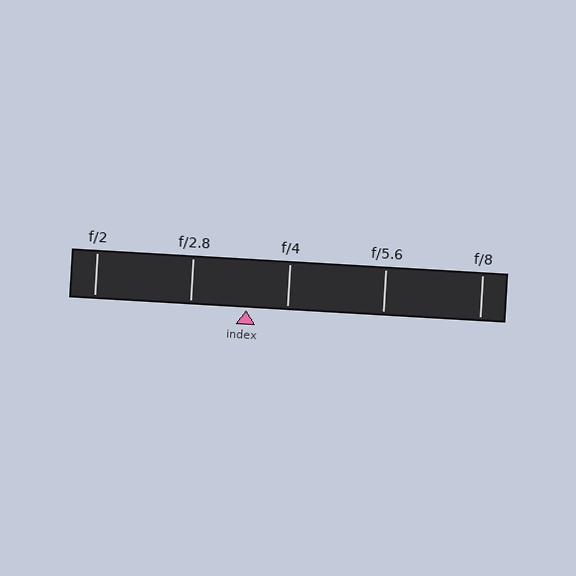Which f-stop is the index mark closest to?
The index mark is closest to f/4.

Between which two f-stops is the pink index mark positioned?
The index mark is between f/2.8 and f/4.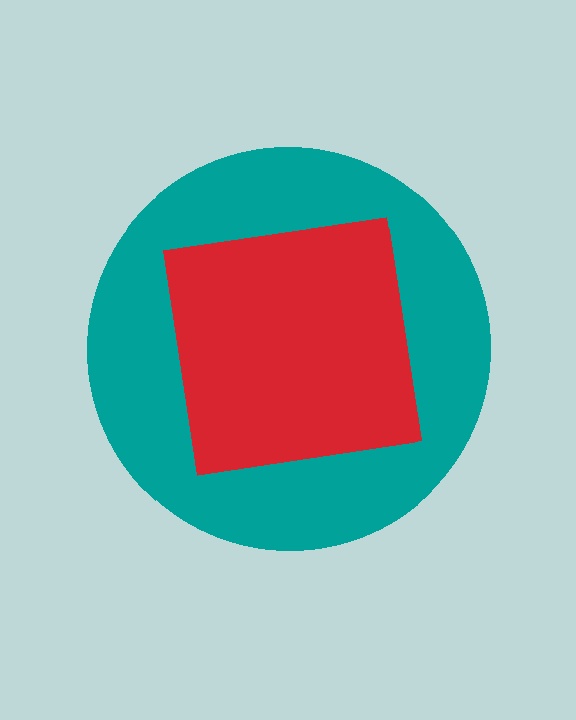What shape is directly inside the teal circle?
The red square.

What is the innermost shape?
The red square.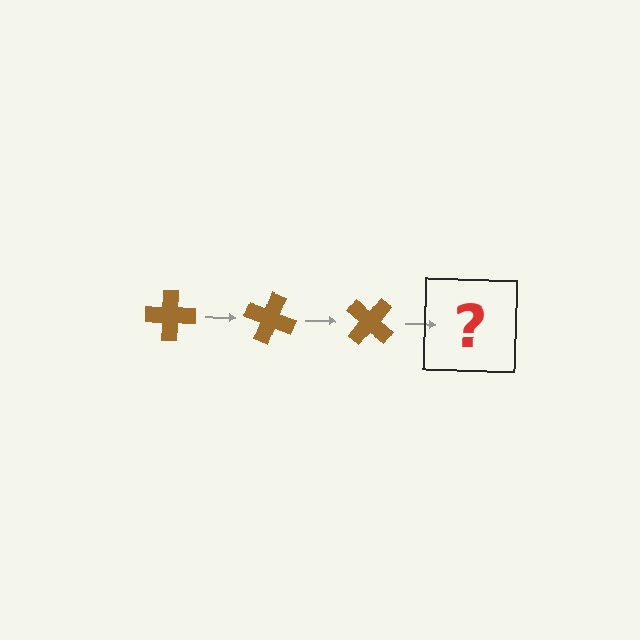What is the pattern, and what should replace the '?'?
The pattern is that the cross rotates 20 degrees each step. The '?' should be a brown cross rotated 60 degrees.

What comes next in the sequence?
The next element should be a brown cross rotated 60 degrees.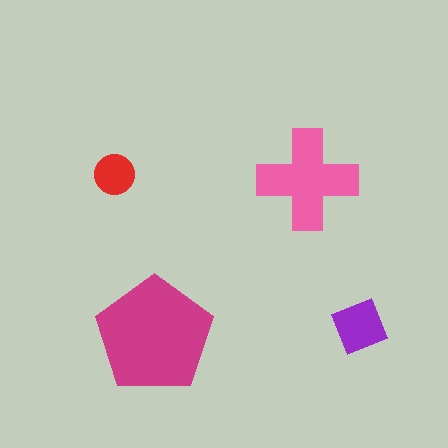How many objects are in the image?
There are 4 objects in the image.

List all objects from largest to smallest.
The magenta pentagon, the pink cross, the purple square, the red circle.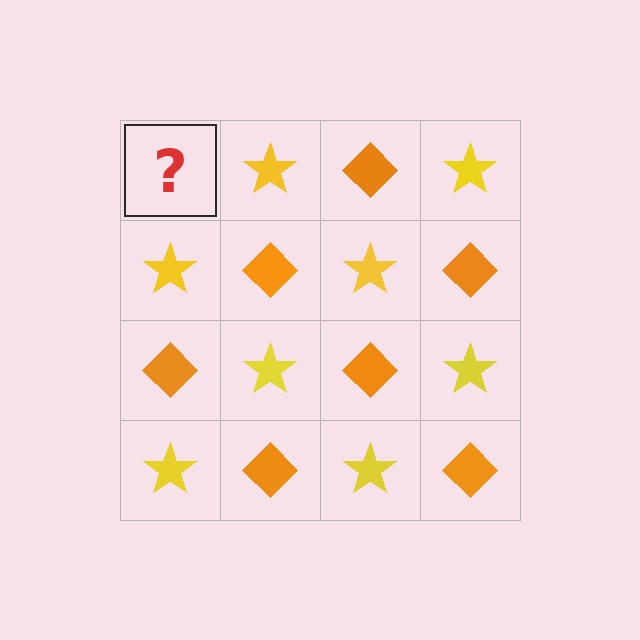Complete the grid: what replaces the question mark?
The question mark should be replaced with an orange diamond.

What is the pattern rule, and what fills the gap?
The rule is that it alternates orange diamond and yellow star in a checkerboard pattern. The gap should be filled with an orange diamond.